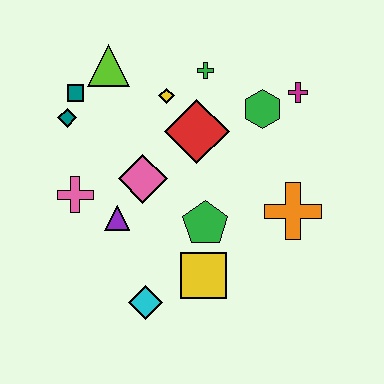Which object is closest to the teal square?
The teal diamond is closest to the teal square.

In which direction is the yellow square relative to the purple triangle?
The yellow square is to the right of the purple triangle.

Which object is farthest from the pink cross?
The magenta cross is farthest from the pink cross.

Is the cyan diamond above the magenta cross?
No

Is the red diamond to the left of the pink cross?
No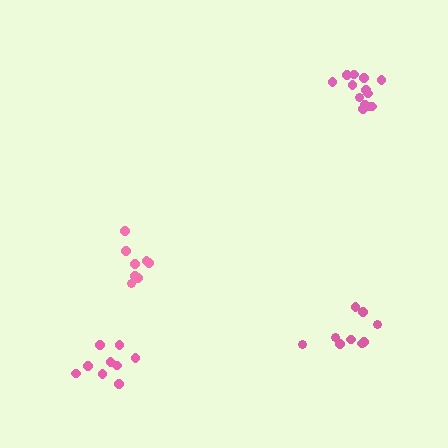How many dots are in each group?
Group 1: 8 dots, Group 2: 13 dots, Group 3: 9 dots, Group 4: 9 dots (39 total).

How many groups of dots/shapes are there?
There are 4 groups.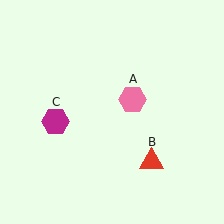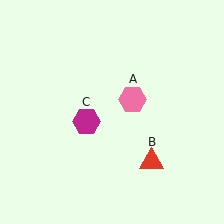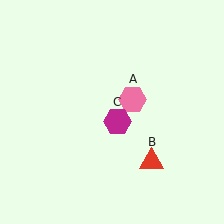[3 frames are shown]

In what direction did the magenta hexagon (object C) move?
The magenta hexagon (object C) moved right.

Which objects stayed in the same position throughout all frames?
Pink hexagon (object A) and red triangle (object B) remained stationary.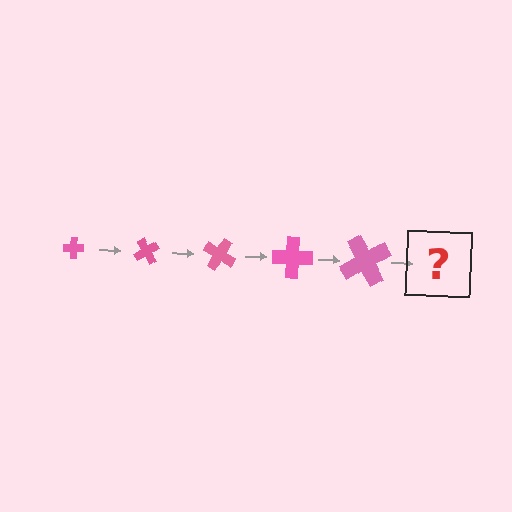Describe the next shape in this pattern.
It should be a cross, larger than the previous one and rotated 300 degrees from the start.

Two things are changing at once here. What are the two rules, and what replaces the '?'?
The two rules are that the cross grows larger each step and it rotates 60 degrees each step. The '?' should be a cross, larger than the previous one and rotated 300 degrees from the start.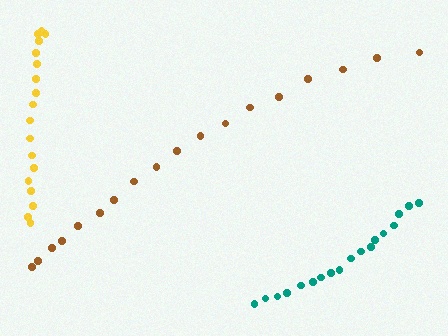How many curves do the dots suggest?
There are 3 distinct paths.